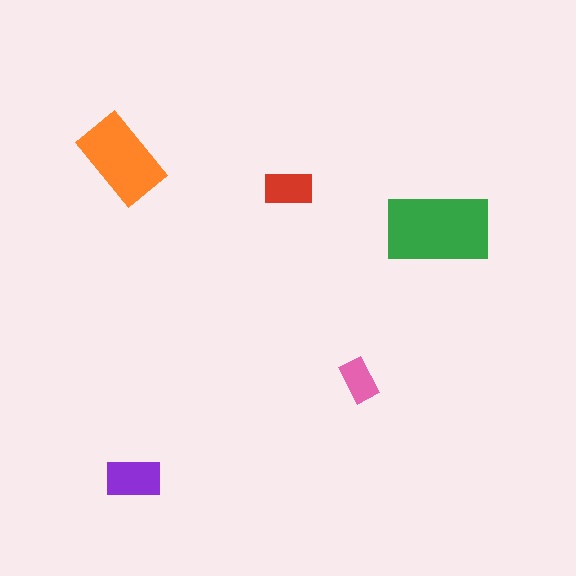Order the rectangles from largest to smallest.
the green one, the orange one, the purple one, the red one, the pink one.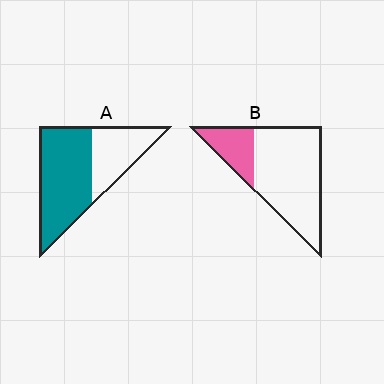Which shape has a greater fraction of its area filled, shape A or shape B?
Shape A.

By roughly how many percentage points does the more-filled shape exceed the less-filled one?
By roughly 40 percentage points (A over B).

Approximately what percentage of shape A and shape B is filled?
A is approximately 65% and B is approximately 25%.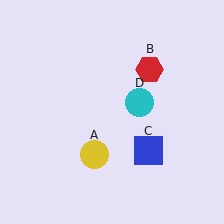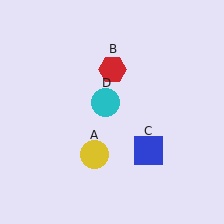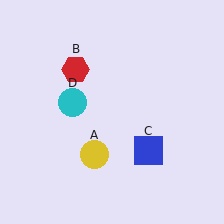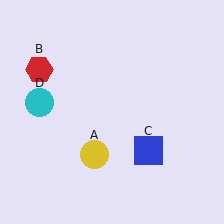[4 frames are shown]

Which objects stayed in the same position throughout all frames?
Yellow circle (object A) and blue square (object C) remained stationary.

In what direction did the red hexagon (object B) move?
The red hexagon (object B) moved left.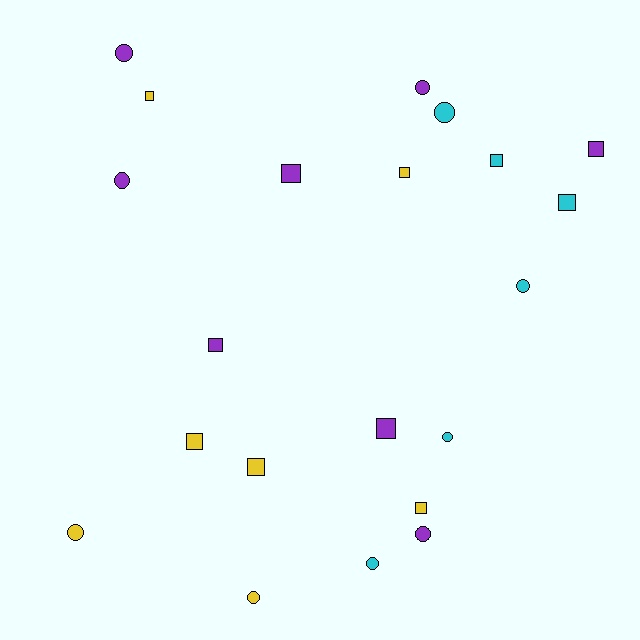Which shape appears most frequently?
Square, with 11 objects.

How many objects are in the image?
There are 21 objects.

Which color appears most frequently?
Purple, with 8 objects.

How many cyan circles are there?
There are 4 cyan circles.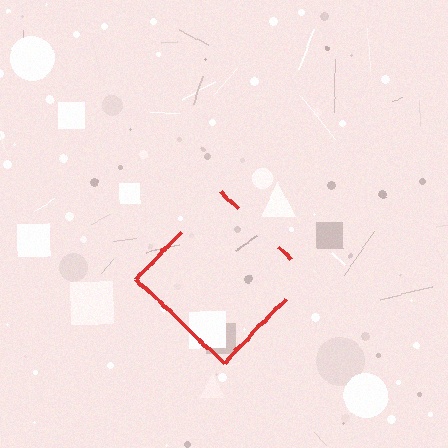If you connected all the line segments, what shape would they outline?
They would outline a diamond.